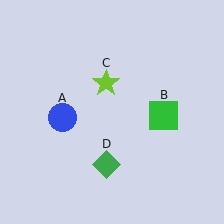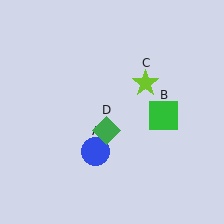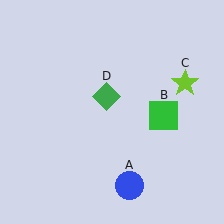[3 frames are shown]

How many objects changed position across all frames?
3 objects changed position: blue circle (object A), lime star (object C), green diamond (object D).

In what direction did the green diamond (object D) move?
The green diamond (object D) moved up.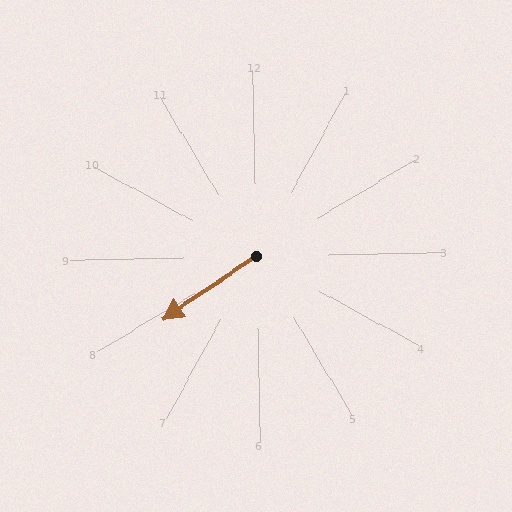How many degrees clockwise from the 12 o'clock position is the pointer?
Approximately 237 degrees.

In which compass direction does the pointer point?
Southwest.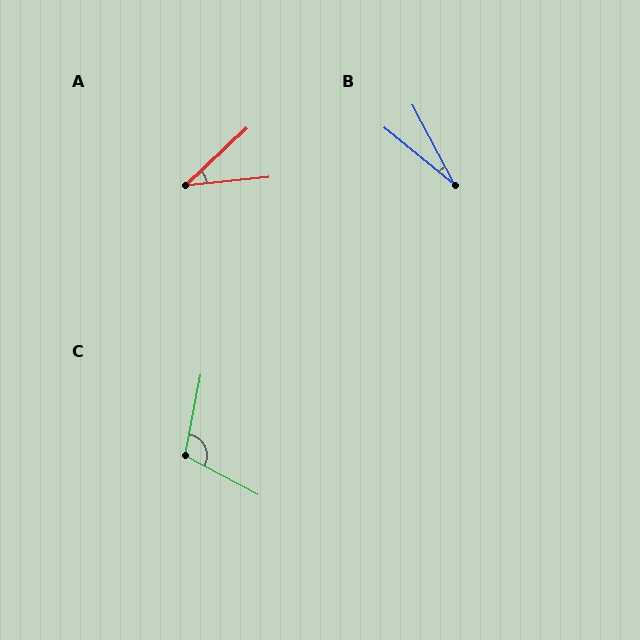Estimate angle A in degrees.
Approximately 37 degrees.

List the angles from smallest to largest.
B (23°), A (37°), C (107°).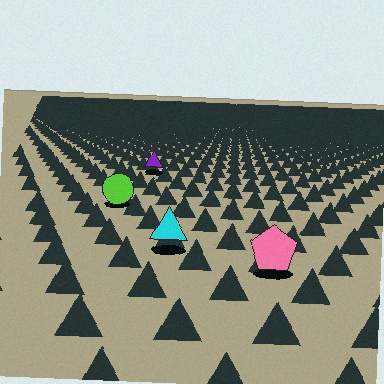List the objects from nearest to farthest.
From nearest to farthest: the pink pentagon, the cyan triangle, the lime circle, the purple triangle.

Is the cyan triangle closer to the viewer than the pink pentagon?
No. The pink pentagon is closer — you can tell from the texture gradient: the ground texture is coarser near it.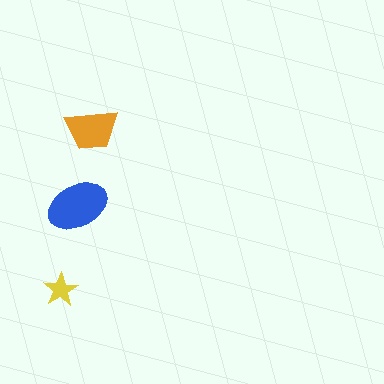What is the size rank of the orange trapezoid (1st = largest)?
2nd.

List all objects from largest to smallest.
The blue ellipse, the orange trapezoid, the yellow star.